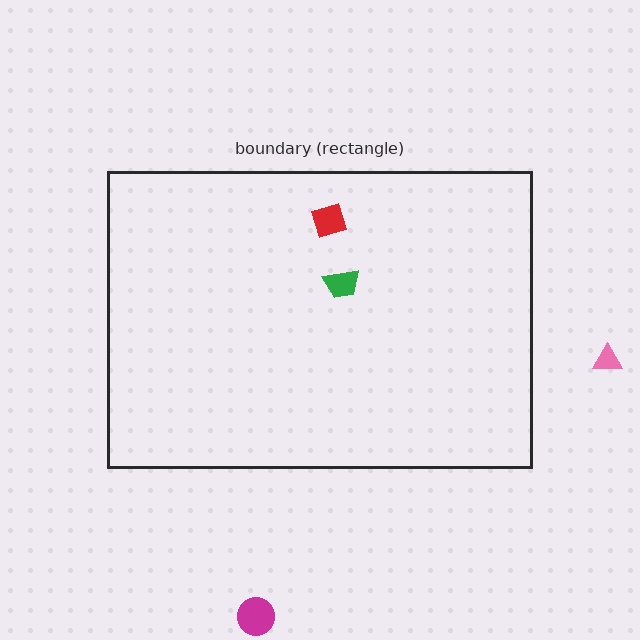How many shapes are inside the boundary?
2 inside, 2 outside.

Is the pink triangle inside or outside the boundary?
Outside.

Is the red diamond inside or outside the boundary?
Inside.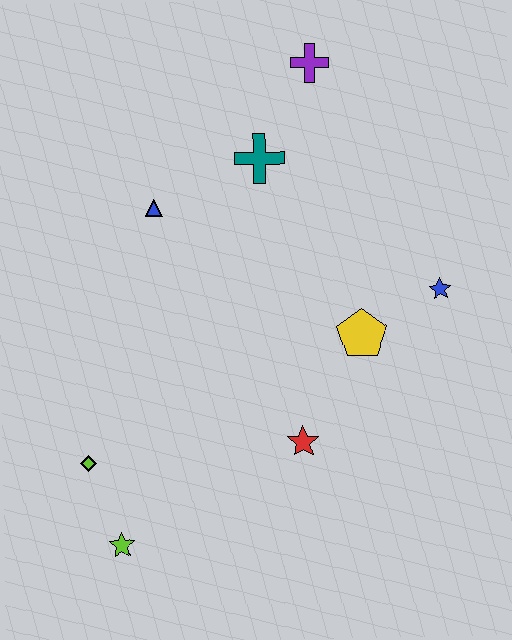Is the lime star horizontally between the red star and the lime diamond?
Yes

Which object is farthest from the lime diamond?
The purple cross is farthest from the lime diamond.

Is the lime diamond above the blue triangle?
No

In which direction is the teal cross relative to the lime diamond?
The teal cross is above the lime diamond.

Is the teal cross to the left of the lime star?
No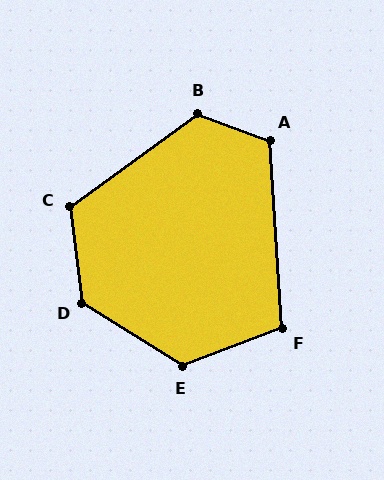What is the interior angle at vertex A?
Approximately 114 degrees (obtuse).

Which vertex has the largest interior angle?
D, at approximately 129 degrees.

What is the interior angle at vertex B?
Approximately 124 degrees (obtuse).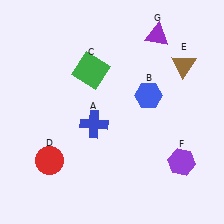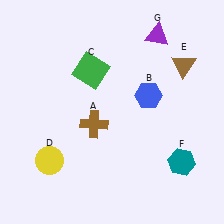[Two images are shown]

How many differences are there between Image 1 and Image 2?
There are 3 differences between the two images.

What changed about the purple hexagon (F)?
In Image 1, F is purple. In Image 2, it changed to teal.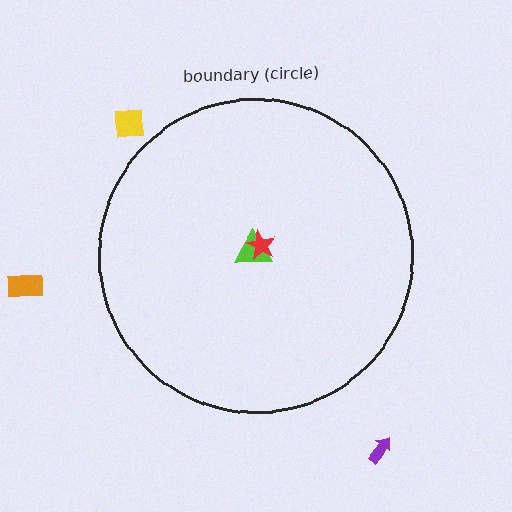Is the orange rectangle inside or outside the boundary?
Outside.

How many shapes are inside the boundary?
2 inside, 3 outside.